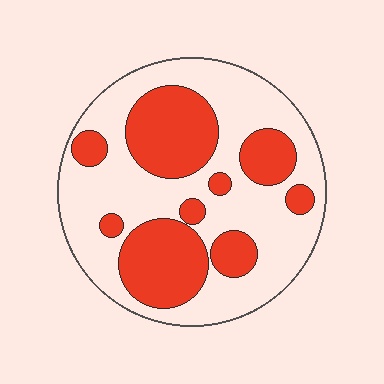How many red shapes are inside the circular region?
9.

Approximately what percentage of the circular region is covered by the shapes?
Approximately 35%.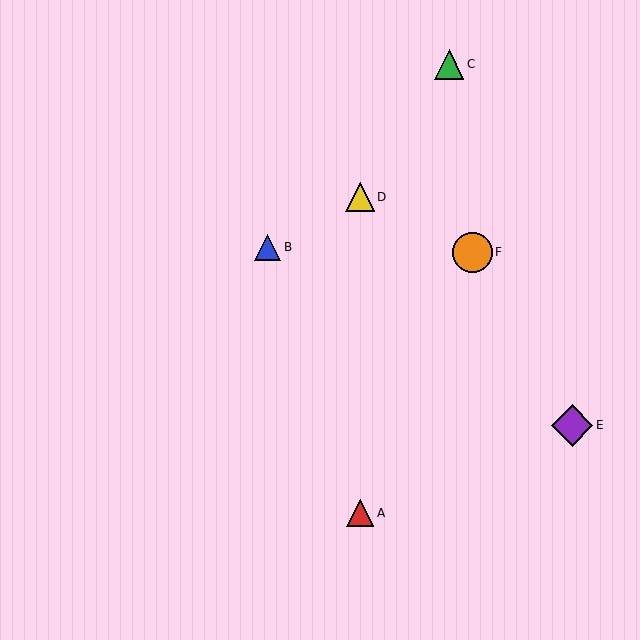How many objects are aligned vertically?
2 objects (A, D) are aligned vertically.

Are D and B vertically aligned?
No, D is at x≈360 and B is at x≈267.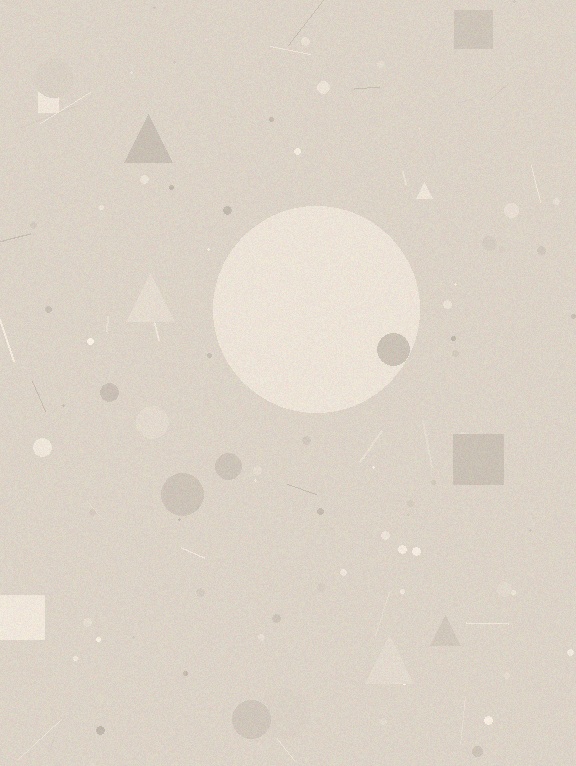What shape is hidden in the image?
A circle is hidden in the image.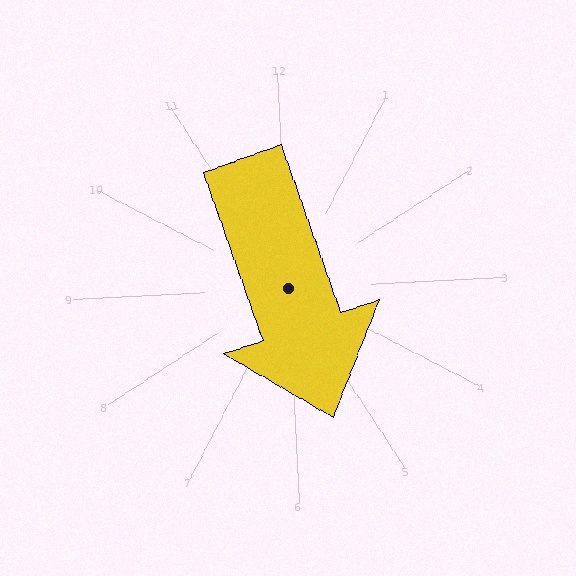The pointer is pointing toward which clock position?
Roughly 5 o'clock.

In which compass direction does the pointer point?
South.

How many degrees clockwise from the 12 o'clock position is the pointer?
Approximately 163 degrees.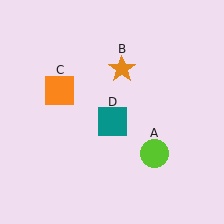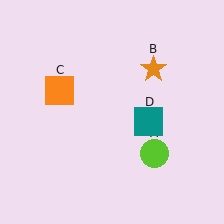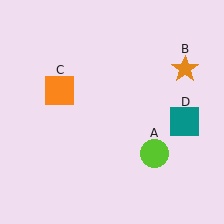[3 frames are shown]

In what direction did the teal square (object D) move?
The teal square (object D) moved right.